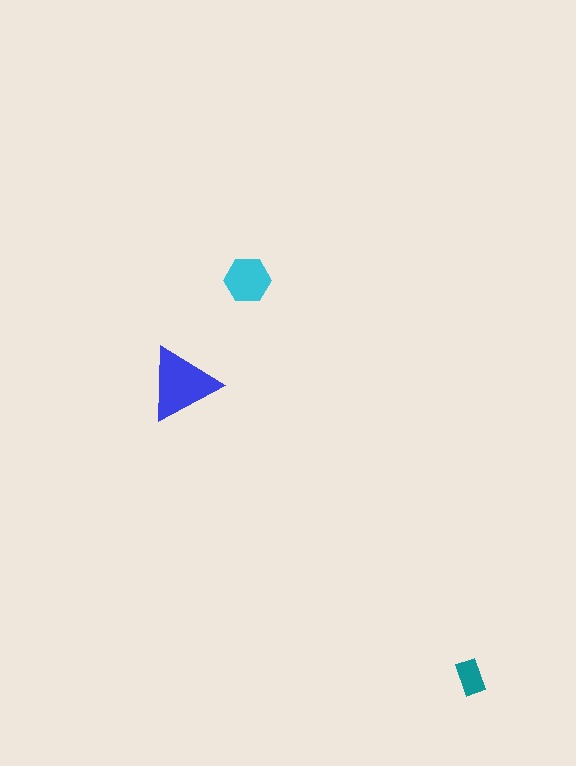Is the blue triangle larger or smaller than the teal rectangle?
Larger.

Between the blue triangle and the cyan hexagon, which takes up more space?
The blue triangle.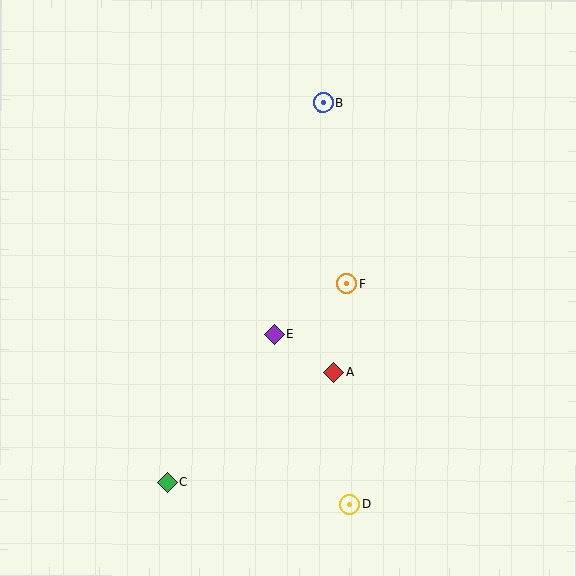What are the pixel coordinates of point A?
Point A is at (334, 373).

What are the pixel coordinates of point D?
Point D is at (350, 504).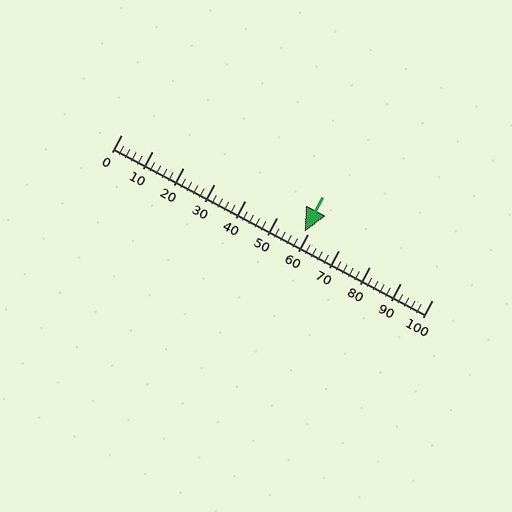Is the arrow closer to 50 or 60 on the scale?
The arrow is closer to 60.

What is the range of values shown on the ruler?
The ruler shows values from 0 to 100.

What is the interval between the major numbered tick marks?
The major tick marks are spaced 10 units apart.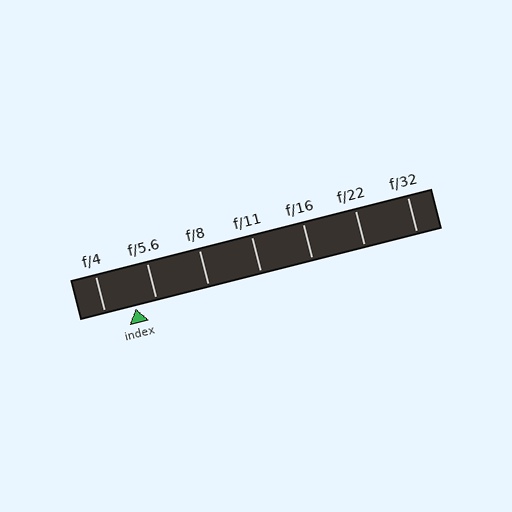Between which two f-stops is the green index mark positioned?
The index mark is between f/4 and f/5.6.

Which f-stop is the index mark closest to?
The index mark is closest to f/5.6.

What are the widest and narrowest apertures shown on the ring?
The widest aperture shown is f/4 and the narrowest is f/32.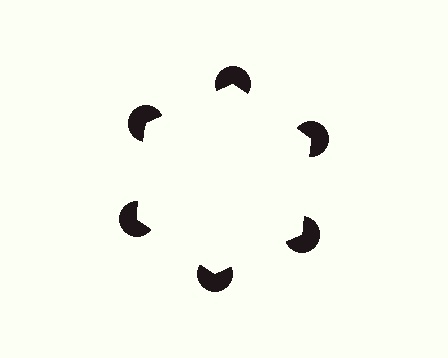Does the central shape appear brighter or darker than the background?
It typically appears slightly brighter than the background, even though no actual brightness change is drawn.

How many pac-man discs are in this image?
There are 6 — one at each vertex of the illusory hexagon.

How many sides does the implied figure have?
6 sides.